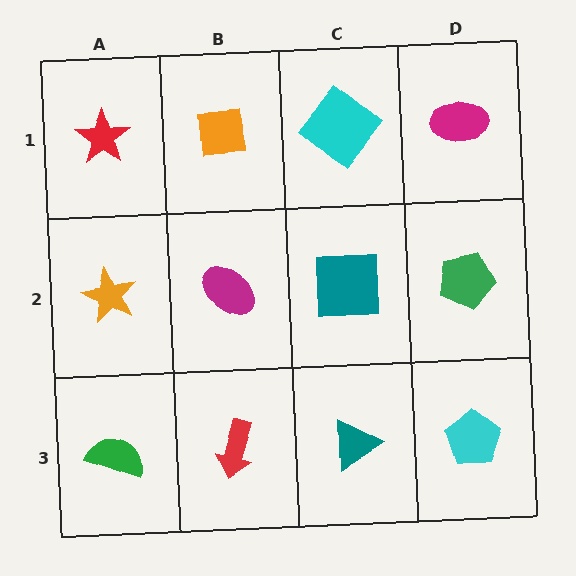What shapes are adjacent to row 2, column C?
A cyan diamond (row 1, column C), a teal triangle (row 3, column C), a magenta ellipse (row 2, column B), a green pentagon (row 2, column D).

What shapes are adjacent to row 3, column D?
A green pentagon (row 2, column D), a teal triangle (row 3, column C).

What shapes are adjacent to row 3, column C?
A teal square (row 2, column C), a red arrow (row 3, column B), a cyan pentagon (row 3, column D).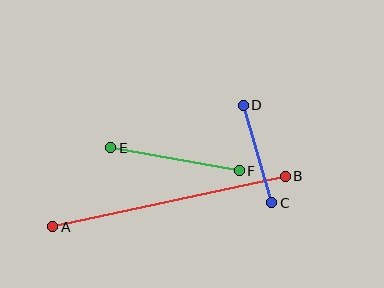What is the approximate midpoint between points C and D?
The midpoint is at approximately (257, 154) pixels.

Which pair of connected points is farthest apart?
Points A and B are farthest apart.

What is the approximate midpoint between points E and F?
The midpoint is at approximately (175, 159) pixels.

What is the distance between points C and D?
The distance is approximately 102 pixels.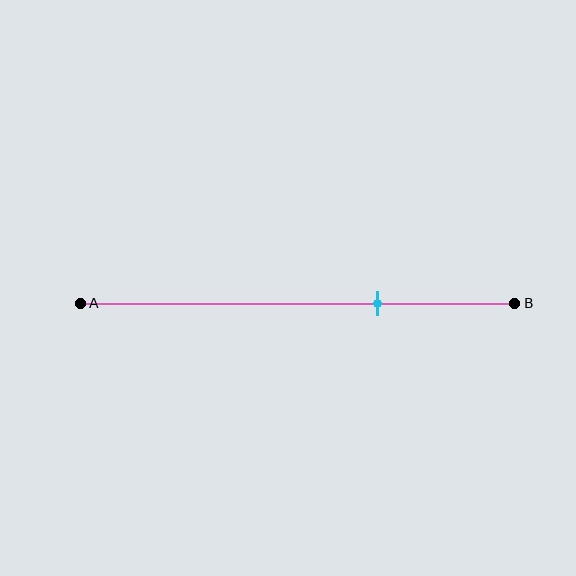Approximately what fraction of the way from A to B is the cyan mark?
The cyan mark is approximately 70% of the way from A to B.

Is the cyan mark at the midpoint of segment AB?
No, the mark is at about 70% from A, not at the 50% midpoint.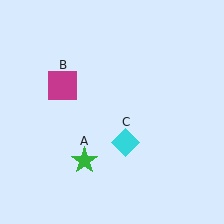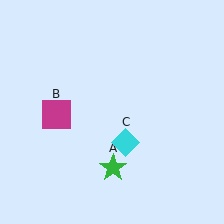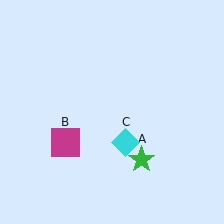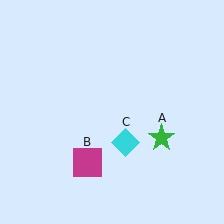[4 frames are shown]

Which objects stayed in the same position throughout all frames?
Cyan diamond (object C) remained stationary.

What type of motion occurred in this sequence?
The green star (object A), magenta square (object B) rotated counterclockwise around the center of the scene.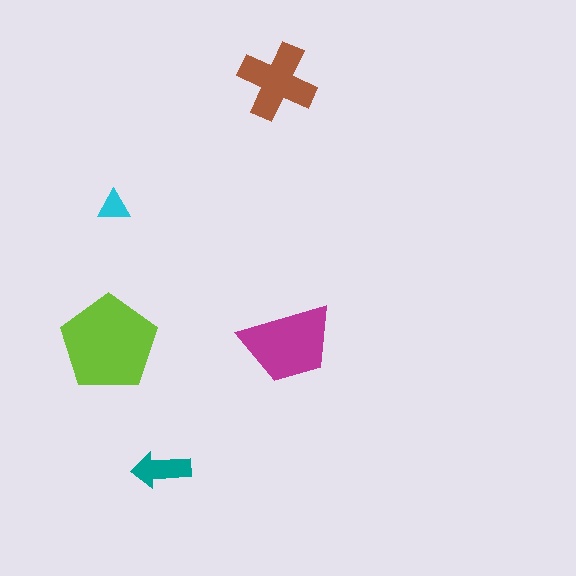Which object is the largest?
The lime pentagon.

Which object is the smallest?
The cyan triangle.